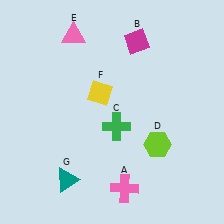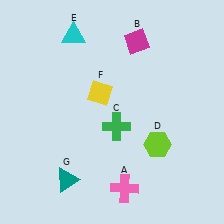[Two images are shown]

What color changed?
The triangle (E) changed from pink in Image 1 to cyan in Image 2.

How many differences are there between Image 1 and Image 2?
There is 1 difference between the two images.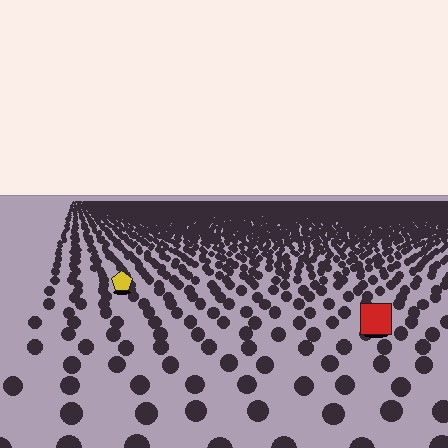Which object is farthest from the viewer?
The yellow pentagon is farthest from the viewer. It appears smaller and the ground texture around it is denser.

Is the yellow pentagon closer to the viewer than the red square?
No. The red square is closer — you can tell from the texture gradient: the ground texture is coarser near it.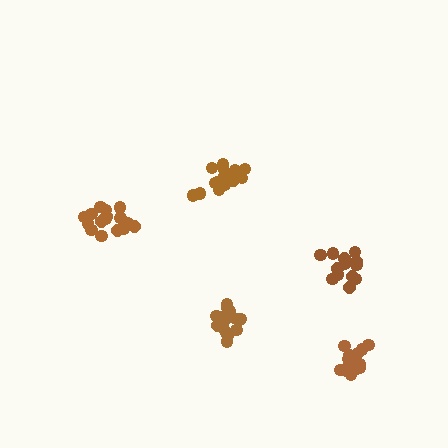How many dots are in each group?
Group 1: 17 dots, Group 2: 19 dots, Group 3: 13 dots, Group 4: 16 dots, Group 5: 17 dots (82 total).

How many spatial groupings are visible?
There are 5 spatial groupings.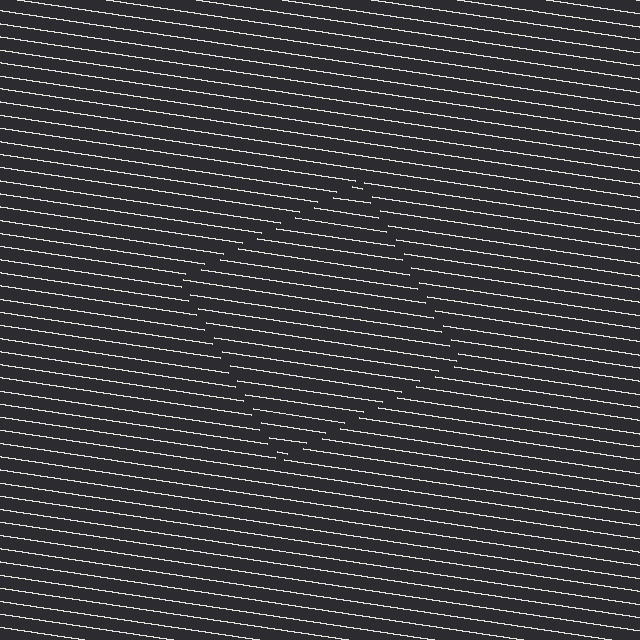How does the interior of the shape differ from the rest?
The interior of the shape contains the same grating, shifted by half a period — the contour is defined by the phase discontinuity where line-ends from the inner and outer gratings abut.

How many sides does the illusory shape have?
4 sides — the line-ends trace a square.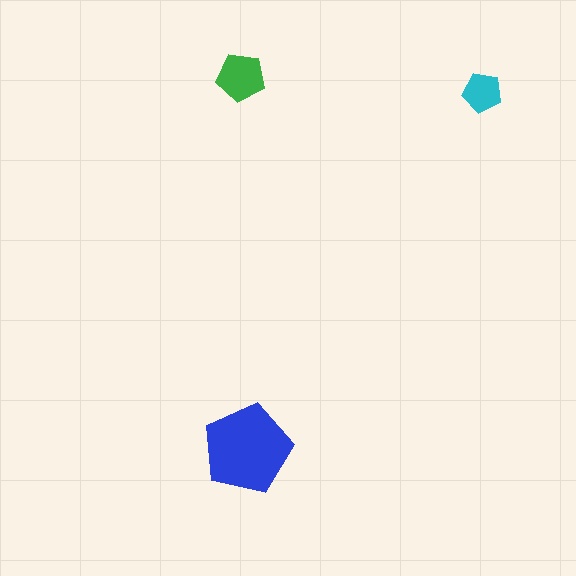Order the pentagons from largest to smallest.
the blue one, the green one, the cyan one.